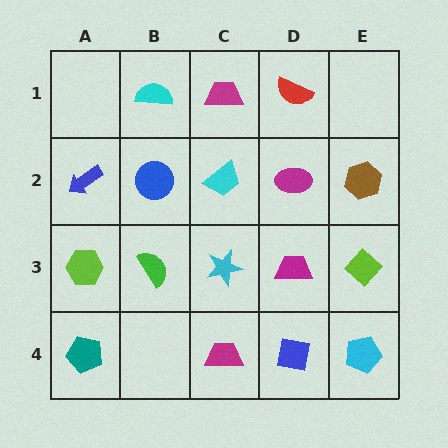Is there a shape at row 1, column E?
No, that cell is empty.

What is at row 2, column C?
A cyan trapezoid.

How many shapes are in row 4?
4 shapes.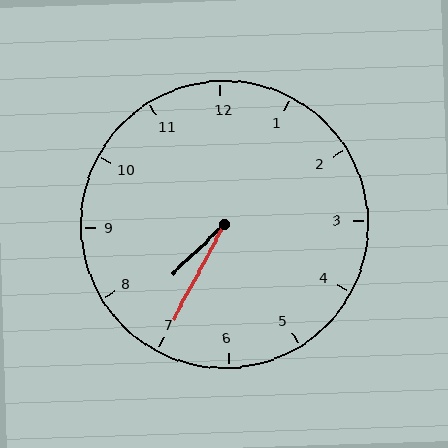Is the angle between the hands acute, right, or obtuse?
It is acute.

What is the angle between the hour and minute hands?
Approximately 18 degrees.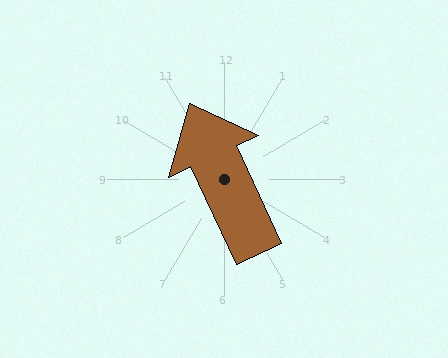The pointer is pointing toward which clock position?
Roughly 11 o'clock.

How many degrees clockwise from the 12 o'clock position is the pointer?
Approximately 335 degrees.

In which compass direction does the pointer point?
Northwest.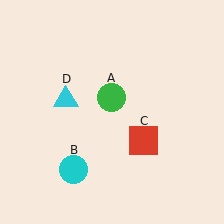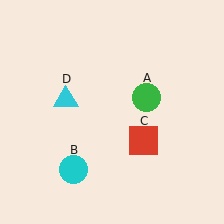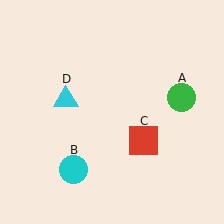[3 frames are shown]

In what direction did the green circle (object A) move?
The green circle (object A) moved right.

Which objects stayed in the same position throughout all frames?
Cyan circle (object B) and red square (object C) and cyan triangle (object D) remained stationary.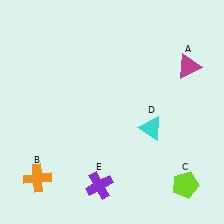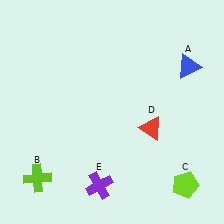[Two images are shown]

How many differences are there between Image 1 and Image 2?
There are 3 differences between the two images.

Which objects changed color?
A changed from magenta to blue. B changed from orange to lime. D changed from cyan to red.